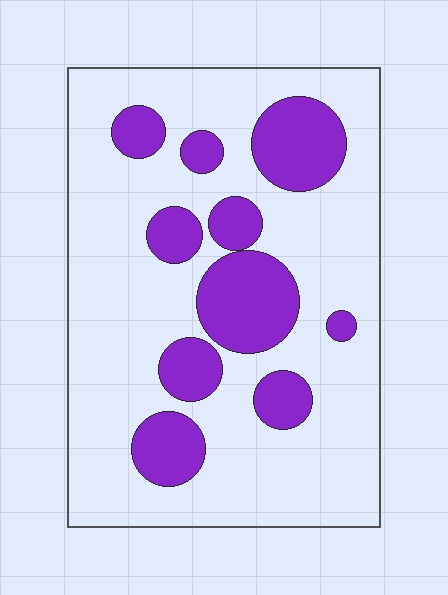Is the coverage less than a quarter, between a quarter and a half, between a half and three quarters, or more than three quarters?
Less than a quarter.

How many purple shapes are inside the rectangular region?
10.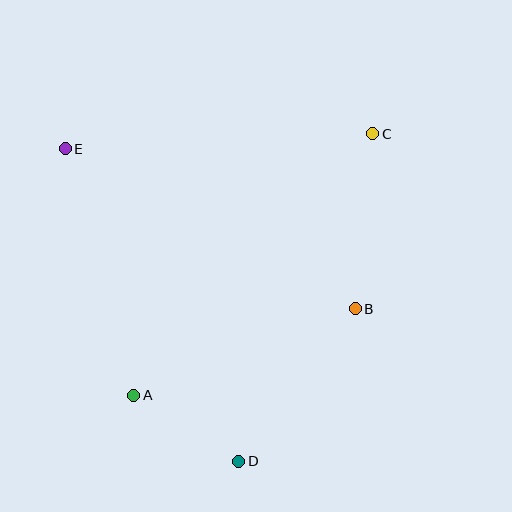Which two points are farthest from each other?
Points D and E are farthest from each other.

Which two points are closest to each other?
Points A and D are closest to each other.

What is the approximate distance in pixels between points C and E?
The distance between C and E is approximately 308 pixels.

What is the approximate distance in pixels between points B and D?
The distance between B and D is approximately 192 pixels.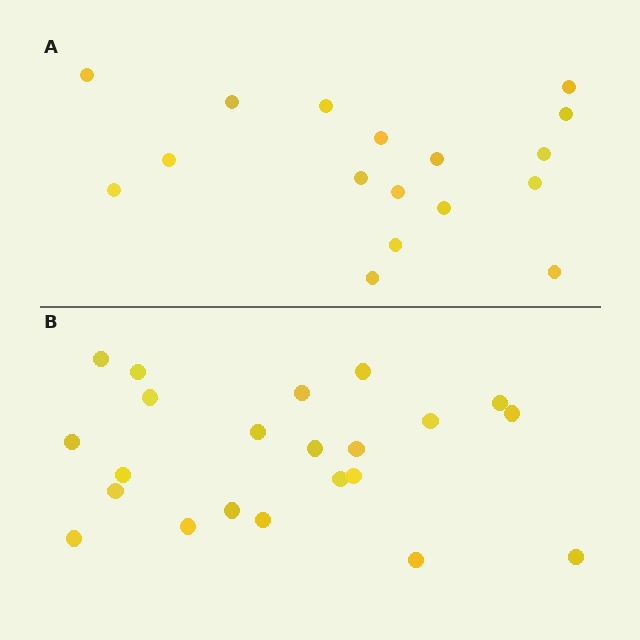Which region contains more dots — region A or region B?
Region B (the bottom region) has more dots.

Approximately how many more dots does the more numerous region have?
Region B has about 5 more dots than region A.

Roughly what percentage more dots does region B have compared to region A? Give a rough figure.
About 30% more.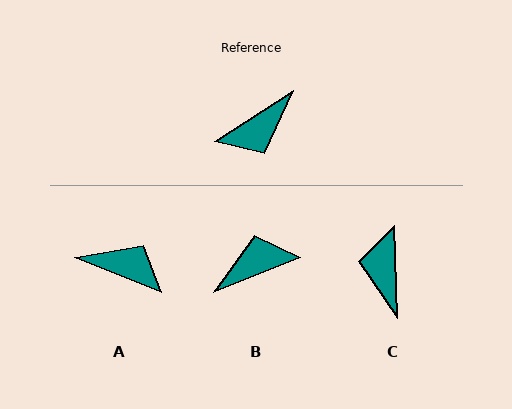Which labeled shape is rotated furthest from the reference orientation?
B, about 169 degrees away.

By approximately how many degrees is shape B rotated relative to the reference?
Approximately 169 degrees counter-clockwise.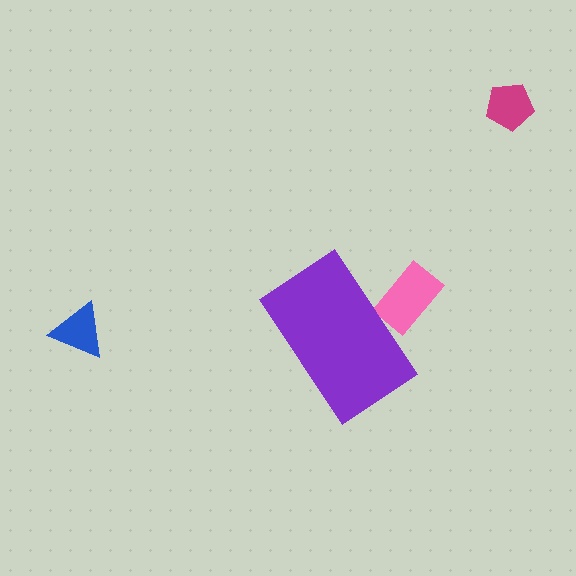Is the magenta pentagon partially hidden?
No, the magenta pentagon is fully visible.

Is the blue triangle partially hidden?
No, the blue triangle is fully visible.